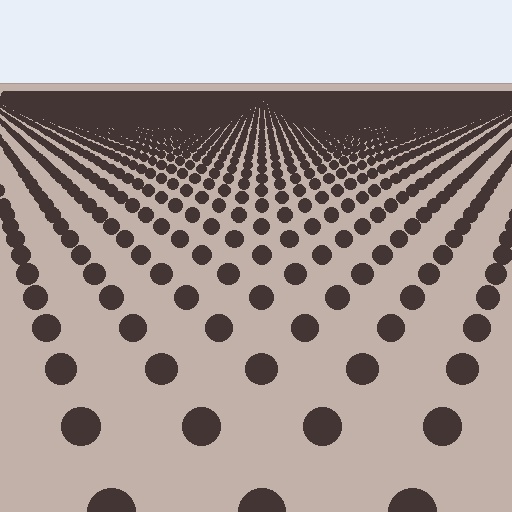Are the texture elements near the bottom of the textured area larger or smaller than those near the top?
Larger. Near the bottom, elements are closer to the viewer and appear at a bigger on-screen size.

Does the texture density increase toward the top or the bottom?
Density increases toward the top.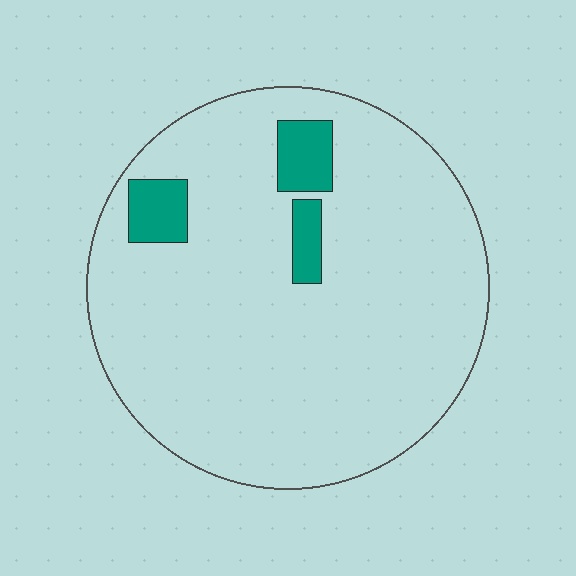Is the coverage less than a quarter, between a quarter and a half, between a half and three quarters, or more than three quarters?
Less than a quarter.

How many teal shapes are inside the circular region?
3.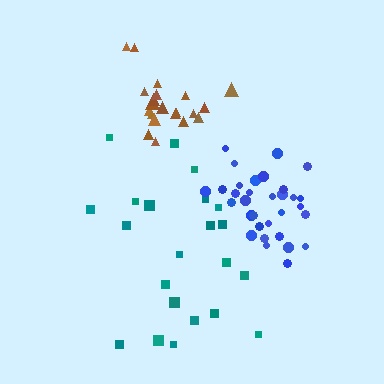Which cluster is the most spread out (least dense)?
Teal.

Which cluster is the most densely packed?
Blue.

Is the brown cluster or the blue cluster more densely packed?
Blue.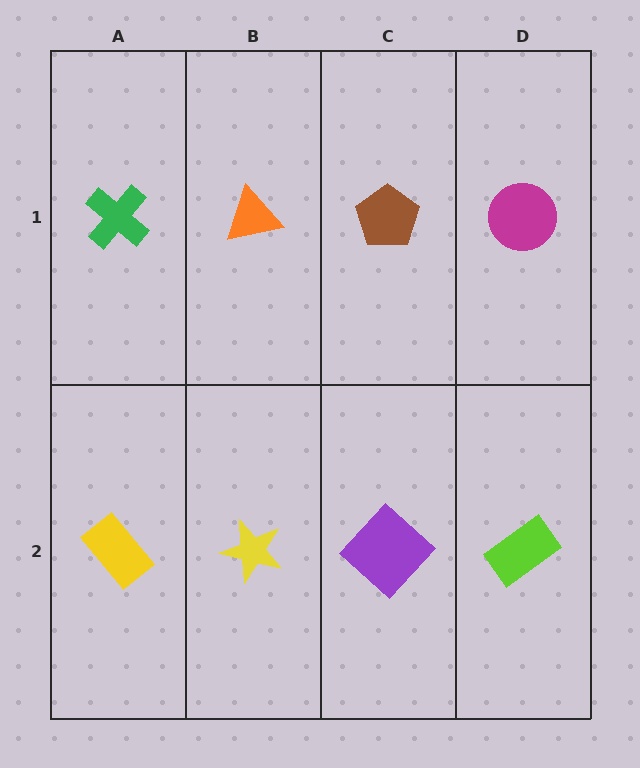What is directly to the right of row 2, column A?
A yellow star.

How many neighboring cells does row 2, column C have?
3.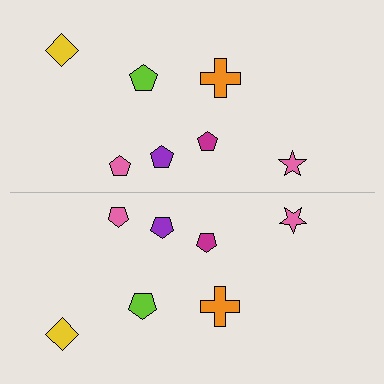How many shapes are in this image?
There are 14 shapes in this image.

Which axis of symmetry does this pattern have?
The pattern has a horizontal axis of symmetry running through the center of the image.